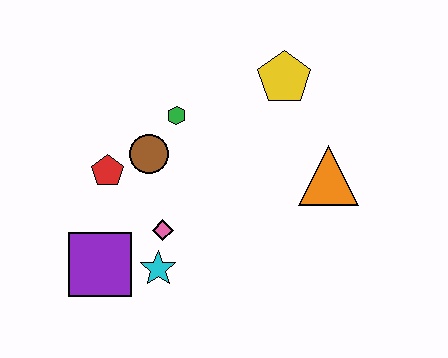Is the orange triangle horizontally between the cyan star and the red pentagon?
No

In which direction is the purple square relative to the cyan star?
The purple square is to the left of the cyan star.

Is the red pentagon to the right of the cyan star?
No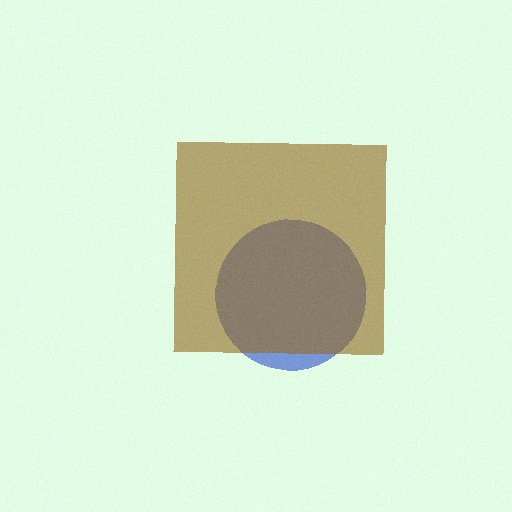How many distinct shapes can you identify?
There are 2 distinct shapes: a blue circle, a brown square.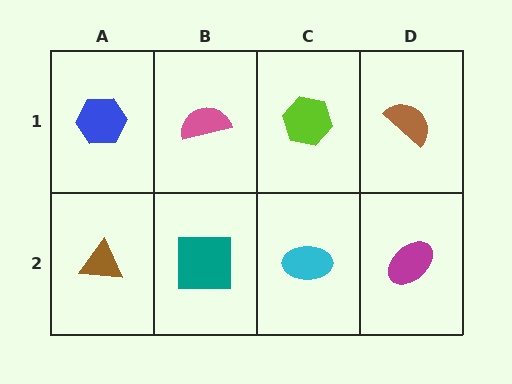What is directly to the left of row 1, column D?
A lime hexagon.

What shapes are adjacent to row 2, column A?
A blue hexagon (row 1, column A), a teal square (row 2, column B).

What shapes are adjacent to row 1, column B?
A teal square (row 2, column B), a blue hexagon (row 1, column A), a lime hexagon (row 1, column C).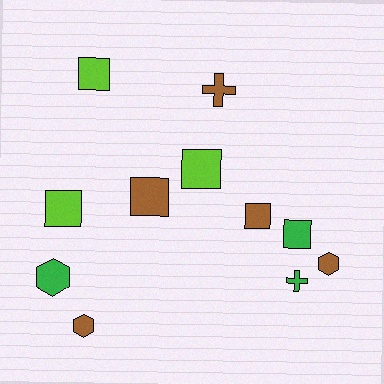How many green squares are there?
There is 1 green square.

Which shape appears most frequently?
Square, with 6 objects.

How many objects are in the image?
There are 11 objects.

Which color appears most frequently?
Brown, with 5 objects.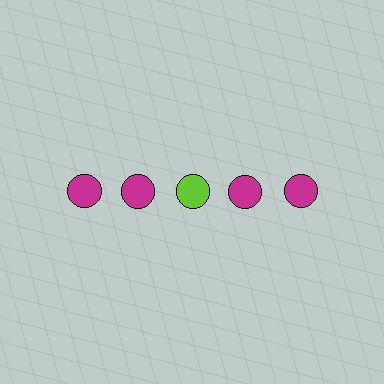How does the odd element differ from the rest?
It has a different color: lime instead of magenta.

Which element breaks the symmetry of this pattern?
The lime circle in the top row, center column breaks the symmetry. All other shapes are magenta circles.